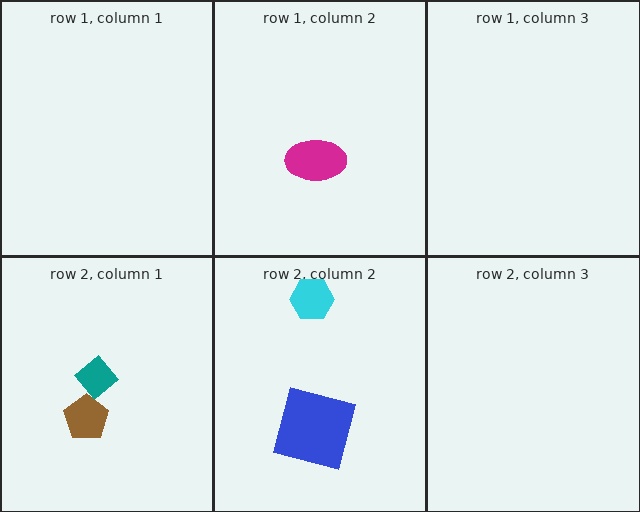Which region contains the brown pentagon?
The row 2, column 1 region.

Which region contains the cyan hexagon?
The row 2, column 2 region.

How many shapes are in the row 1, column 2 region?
1.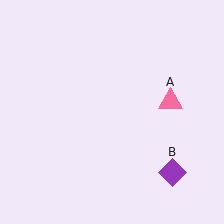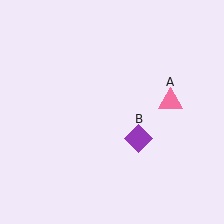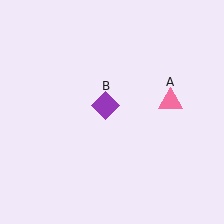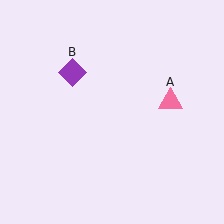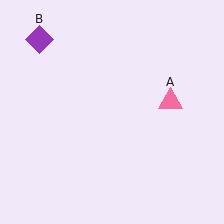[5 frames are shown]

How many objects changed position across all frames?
1 object changed position: purple diamond (object B).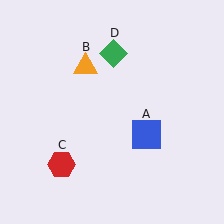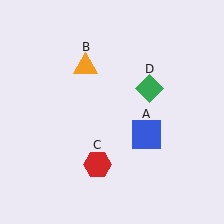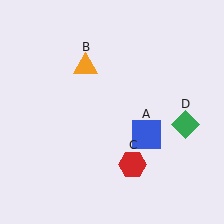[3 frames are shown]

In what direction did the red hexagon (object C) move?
The red hexagon (object C) moved right.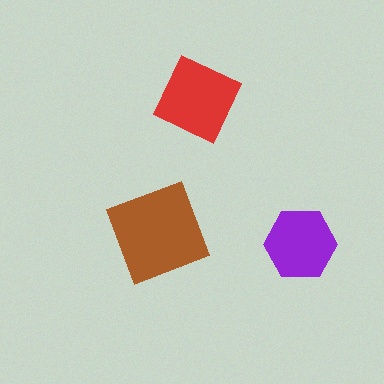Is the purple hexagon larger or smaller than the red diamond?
Smaller.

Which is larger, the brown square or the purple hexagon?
The brown square.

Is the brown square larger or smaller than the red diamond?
Larger.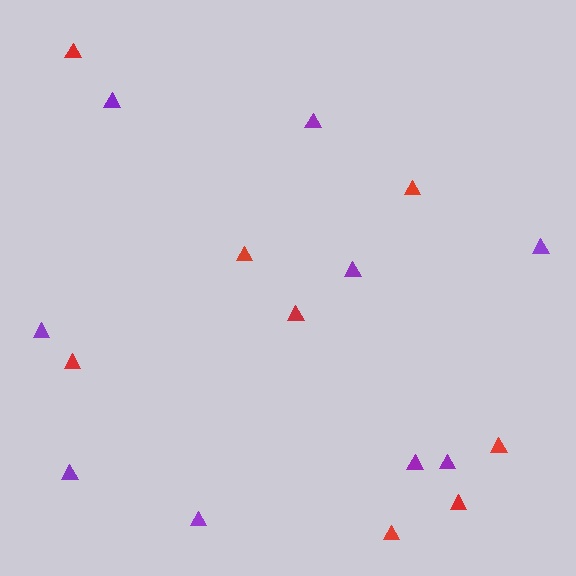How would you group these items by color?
There are 2 groups: one group of purple triangles (9) and one group of red triangles (8).